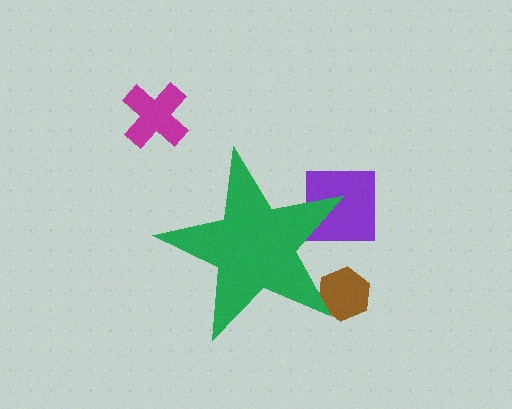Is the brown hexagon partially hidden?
Yes, the brown hexagon is partially hidden behind the green star.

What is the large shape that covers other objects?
A green star.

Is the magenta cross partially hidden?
No, the magenta cross is fully visible.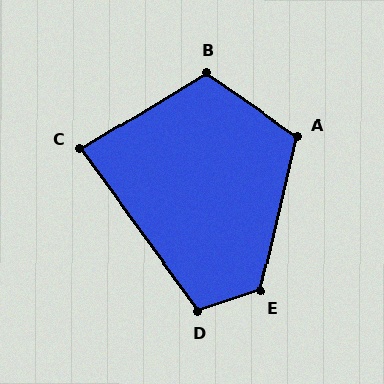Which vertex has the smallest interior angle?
C, at approximately 85 degrees.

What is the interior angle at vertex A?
Approximately 111 degrees (obtuse).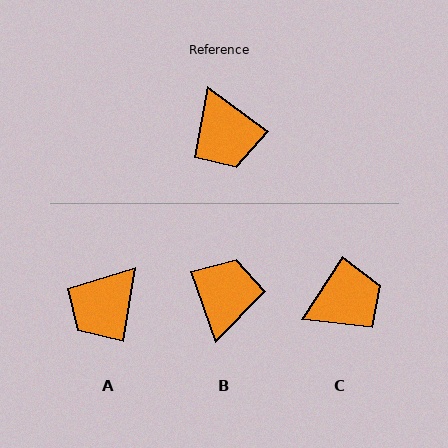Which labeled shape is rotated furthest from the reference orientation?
B, about 146 degrees away.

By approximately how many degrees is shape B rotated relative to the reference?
Approximately 146 degrees counter-clockwise.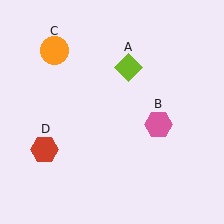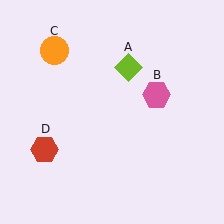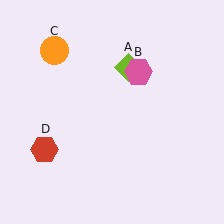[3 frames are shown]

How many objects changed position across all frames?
1 object changed position: pink hexagon (object B).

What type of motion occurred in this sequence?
The pink hexagon (object B) rotated counterclockwise around the center of the scene.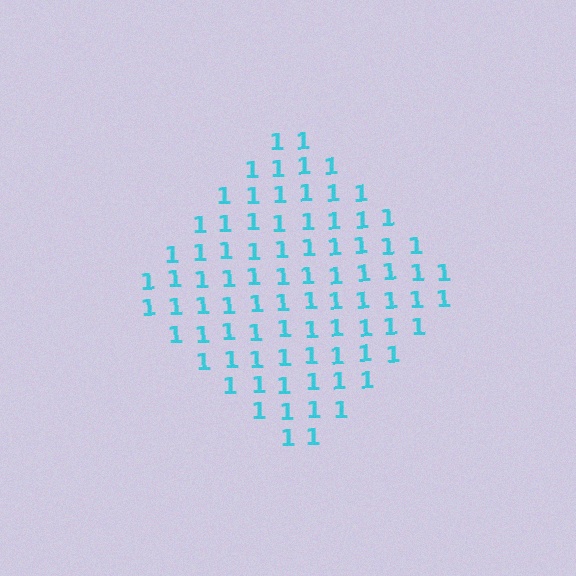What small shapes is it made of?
It is made of small digit 1's.